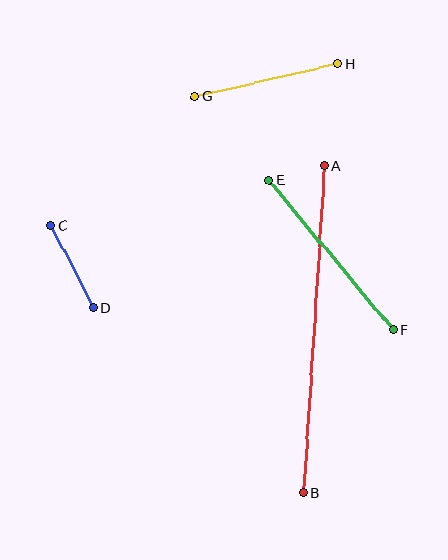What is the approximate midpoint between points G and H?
The midpoint is at approximately (266, 80) pixels.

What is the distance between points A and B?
The distance is approximately 327 pixels.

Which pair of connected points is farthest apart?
Points A and B are farthest apart.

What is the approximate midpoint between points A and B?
The midpoint is at approximately (314, 329) pixels.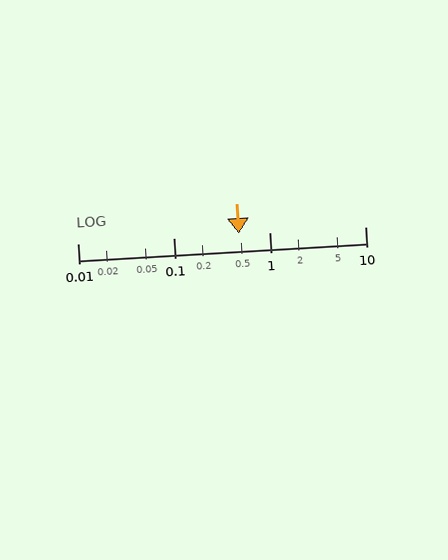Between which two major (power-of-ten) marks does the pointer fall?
The pointer is between 0.1 and 1.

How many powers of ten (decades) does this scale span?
The scale spans 3 decades, from 0.01 to 10.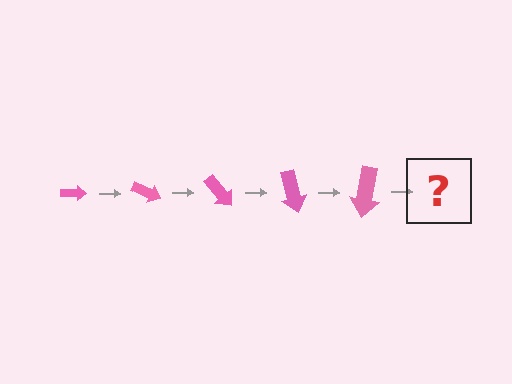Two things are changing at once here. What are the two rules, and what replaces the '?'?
The two rules are that the arrow grows larger each step and it rotates 25 degrees each step. The '?' should be an arrow, larger than the previous one and rotated 125 degrees from the start.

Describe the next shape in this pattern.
It should be an arrow, larger than the previous one and rotated 125 degrees from the start.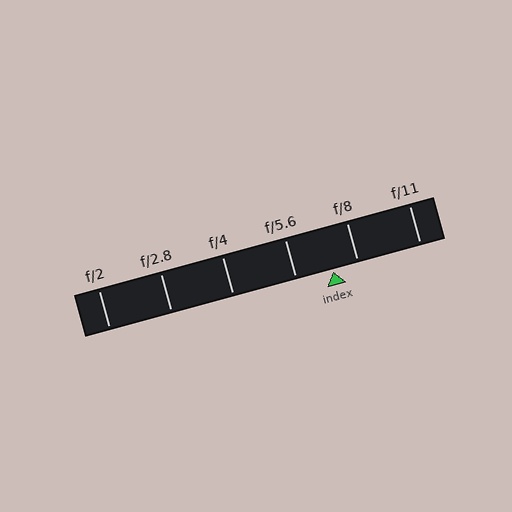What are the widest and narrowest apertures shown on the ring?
The widest aperture shown is f/2 and the narrowest is f/11.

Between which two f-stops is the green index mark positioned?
The index mark is between f/5.6 and f/8.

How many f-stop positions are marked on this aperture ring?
There are 6 f-stop positions marked.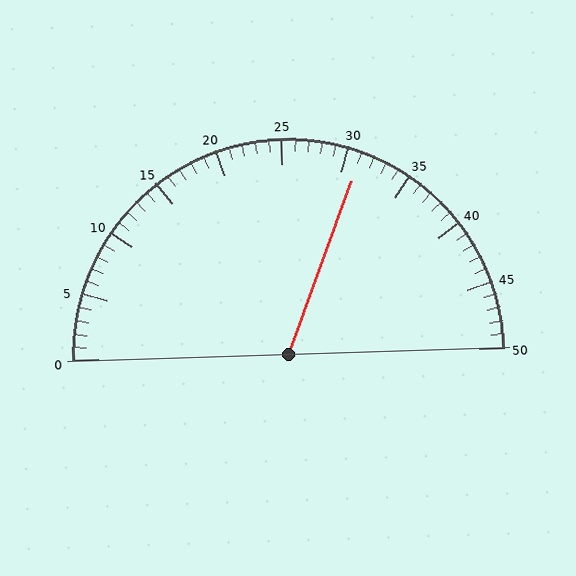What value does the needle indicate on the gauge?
The needle indicates approximately 31.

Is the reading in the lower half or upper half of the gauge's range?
The reading is in the upper half of the range (0 to 50).